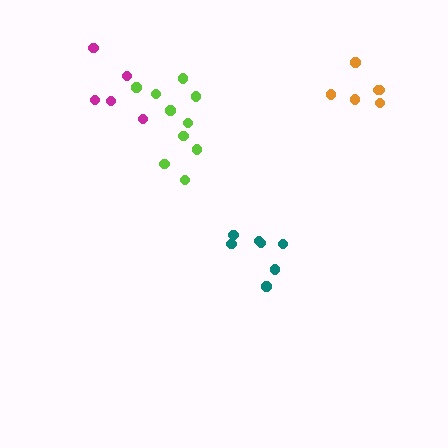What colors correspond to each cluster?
The clusters are colored: magenta, orange, lime, teal.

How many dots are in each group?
Group 1: 5 dots, Group 2: 6 dots, Group 3: 10 dots, Group 4: 7 dots (28 total).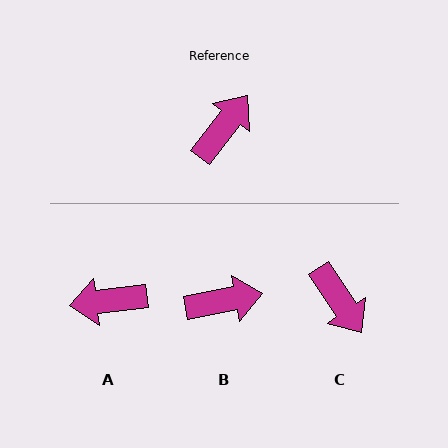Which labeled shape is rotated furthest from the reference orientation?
A, about 134 degrees away.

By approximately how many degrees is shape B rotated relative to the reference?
Approximately 42 degrees clockwise.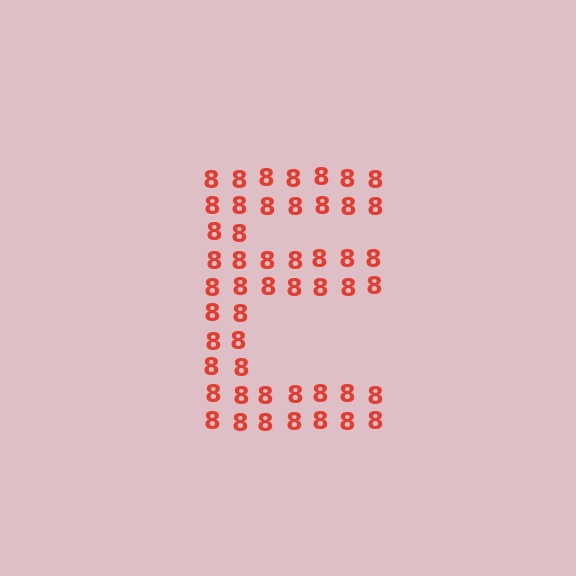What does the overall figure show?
The overall figure shows the letter E.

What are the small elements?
The small elements are digit 8's.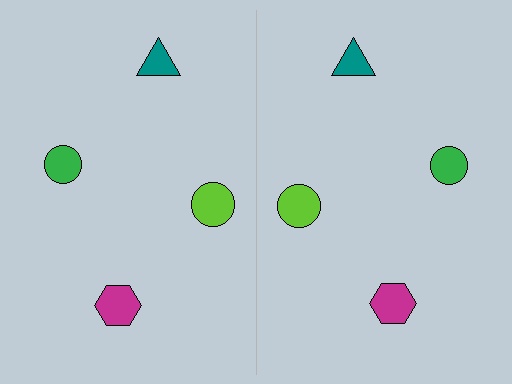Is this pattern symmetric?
Yes, this pattern has bilateral (reflection) symmetry.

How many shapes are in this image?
There are 8 shapes in this image.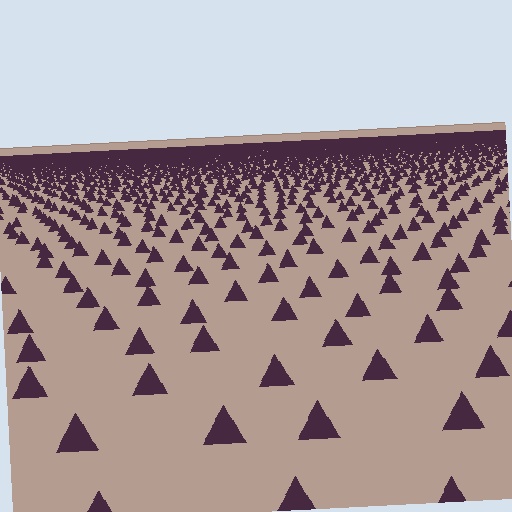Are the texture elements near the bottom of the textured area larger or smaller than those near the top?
Larger. Near the bottom, elements are closer to the viewer and appear at a bigger on-screen size.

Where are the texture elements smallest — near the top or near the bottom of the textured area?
Near the top.